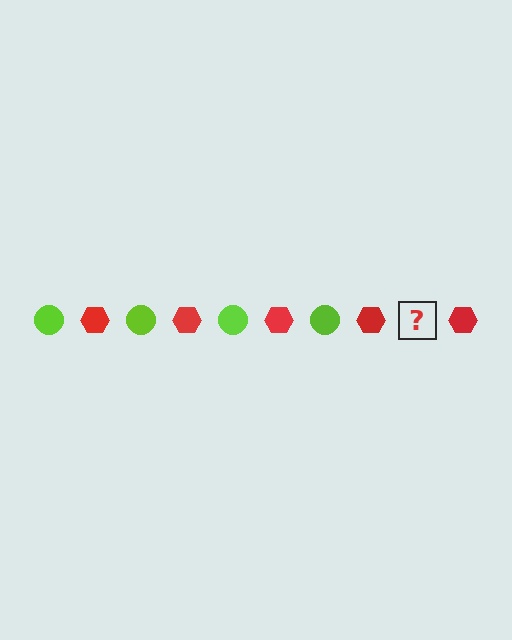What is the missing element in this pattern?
The missing element is a lime circle.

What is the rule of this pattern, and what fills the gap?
The rule is that the pattern alternates between lime circle and red hexagon. The gap should be filled with a lime circle.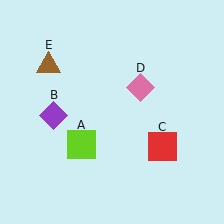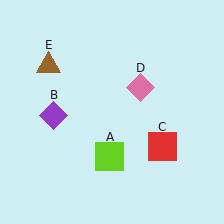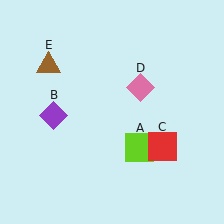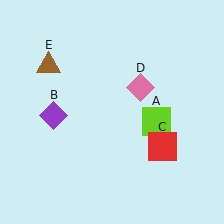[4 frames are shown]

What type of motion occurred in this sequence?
The lime square (object A) rotated counterclockwise around the center of the scene.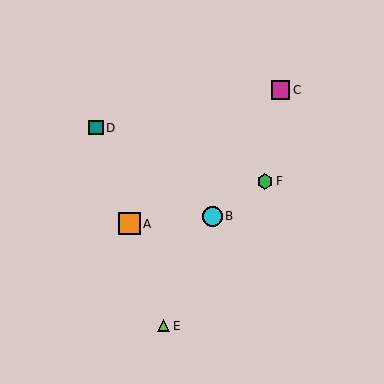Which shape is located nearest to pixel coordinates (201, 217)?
The cyan circle (labeled B) at (212, 216) is nearest to that location.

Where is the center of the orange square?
The center of the orange square is at (129, 224).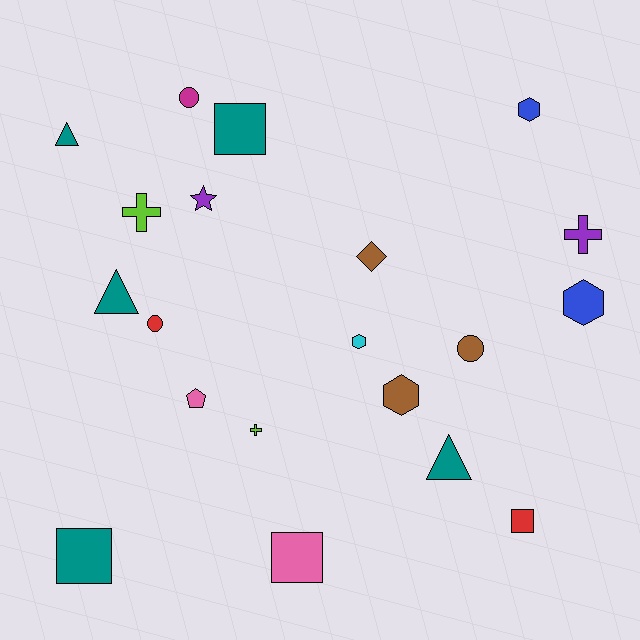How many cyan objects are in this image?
There is 1 cyan object.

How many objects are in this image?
There are 20 objects.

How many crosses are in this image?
There are 3 crosses.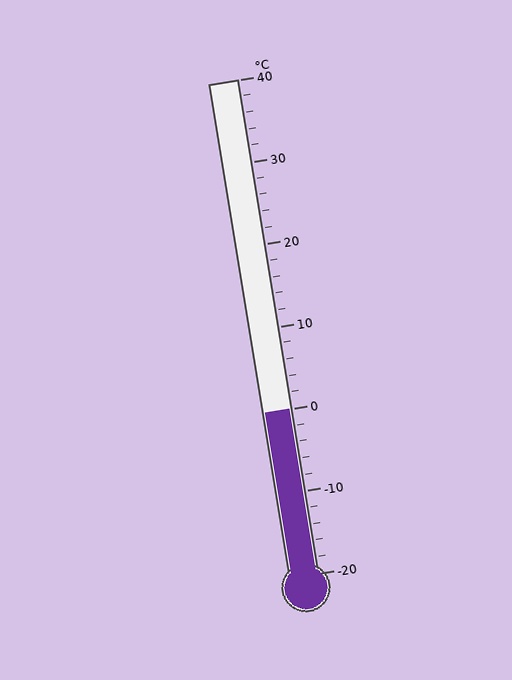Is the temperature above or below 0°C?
The temperature is at 0°C.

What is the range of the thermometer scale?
The thermometer scale ranges from -20°C to 40°C.